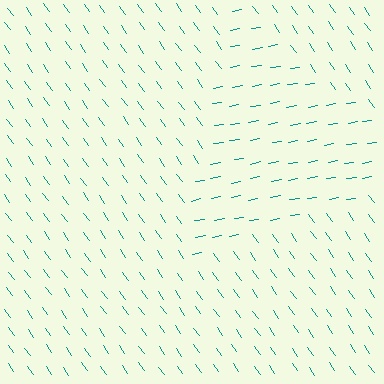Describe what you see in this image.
The image is filled with small teal line segments. A triangle region in the image has lines oriented differently from the surrounding lines, creating a visible texture boundary.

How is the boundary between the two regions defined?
The boundary is defined purely by a change in line orientation (approximately 65 degrees difference). All lines are the same color and thickness.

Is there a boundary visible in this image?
Yes, there is a texture boundary formed by a change in line orientation.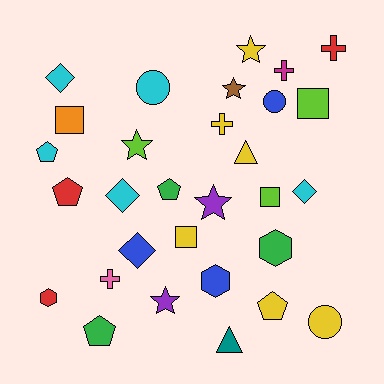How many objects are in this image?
There are 30 objects.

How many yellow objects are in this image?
There are 6 yellow objects.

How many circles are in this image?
There are 3 circles.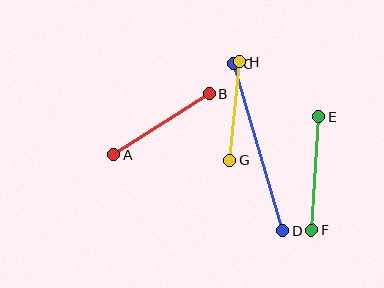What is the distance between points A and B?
The distance is approximately 113 pixels.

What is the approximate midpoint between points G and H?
The midpoint is at approximately (235, 111) pixels.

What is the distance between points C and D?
The distance is approximately 174 pixels.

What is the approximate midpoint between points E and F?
The midpoint is at approximately (315, 174) pixels.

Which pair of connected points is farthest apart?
Points C and D are farthest apart.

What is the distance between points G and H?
The distance is approximately 99 pixels.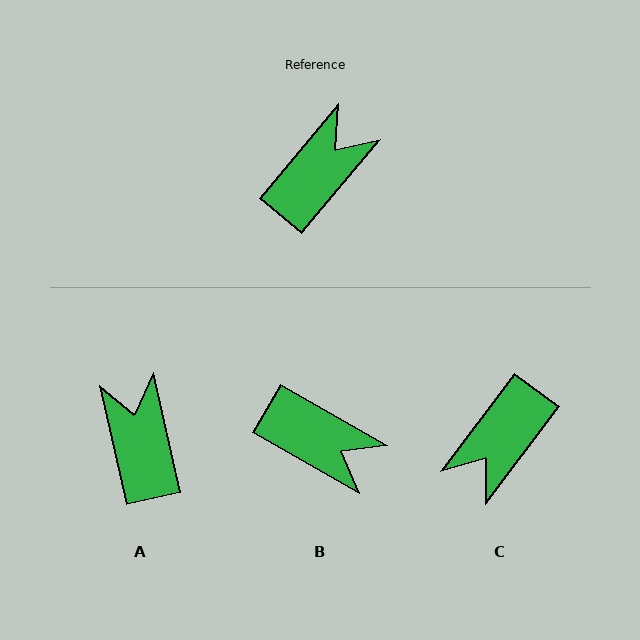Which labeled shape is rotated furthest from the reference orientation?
C, about 177 degrees away.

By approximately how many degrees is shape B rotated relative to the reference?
Approximately 80 degrees clockwise.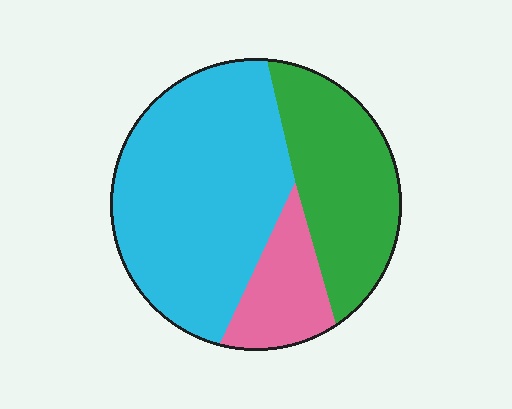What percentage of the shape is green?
Green takes up about one third (1/3) of the shape.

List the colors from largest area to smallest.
From largest to smallest: cyan, green, pink.